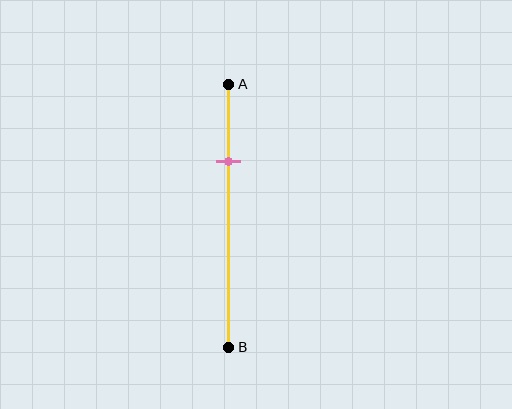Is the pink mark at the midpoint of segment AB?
No, the mark is at about 30% from A, not at the 50% midpoint.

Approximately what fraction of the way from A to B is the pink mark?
The pink mark is approximately 30% of the way from A to B.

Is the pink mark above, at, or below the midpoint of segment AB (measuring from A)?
The pink mark is above the midpoint of segment AB.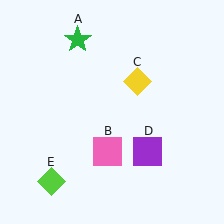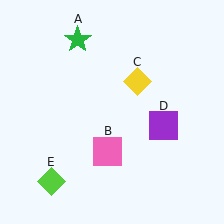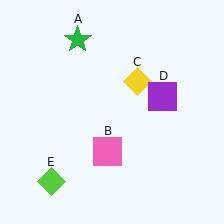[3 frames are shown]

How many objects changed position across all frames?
1 object changed position: purple square (object D).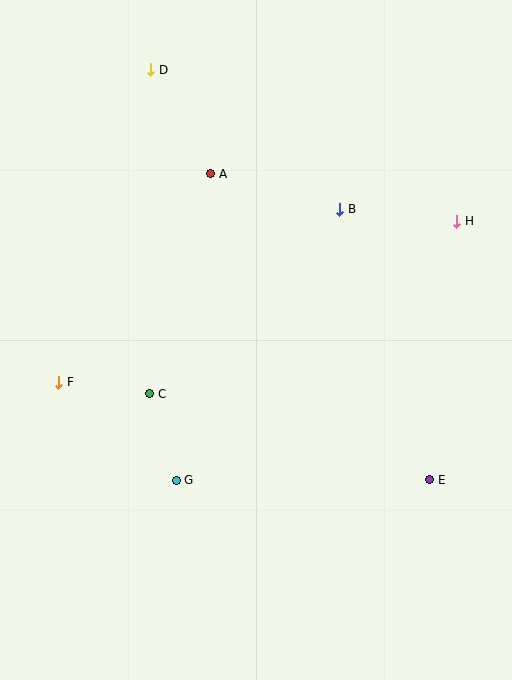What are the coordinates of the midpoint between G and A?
The midpoint between G and A is at (193, 327).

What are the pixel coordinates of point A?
Point A is at (211, 174).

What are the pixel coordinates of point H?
Point H is at (457, 221).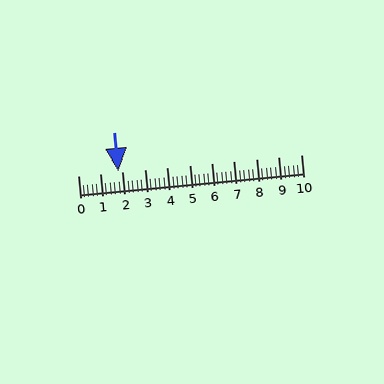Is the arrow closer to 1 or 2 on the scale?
The arrow is closer to 2.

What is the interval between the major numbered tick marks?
The major tick marks are spaced 1 units apart.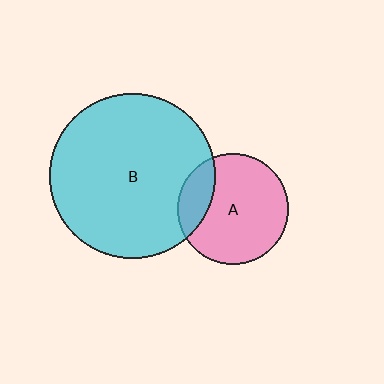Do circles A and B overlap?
Yes.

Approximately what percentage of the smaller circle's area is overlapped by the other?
Approximately 20%.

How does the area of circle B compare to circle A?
Approximately 2.2 times.